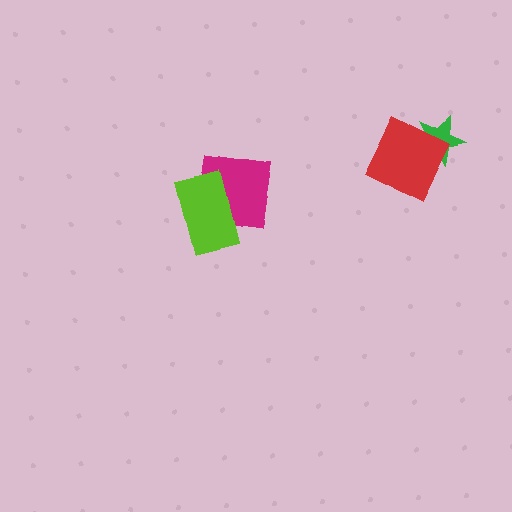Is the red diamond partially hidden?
No, no other shape covers it.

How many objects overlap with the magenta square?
1 object overlaps with the magenta square.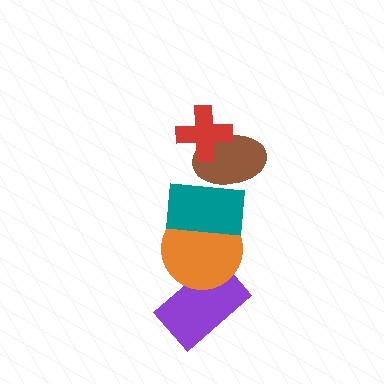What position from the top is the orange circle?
The orange circle is 4th from the top.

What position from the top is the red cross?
The red cross is 1st from the top.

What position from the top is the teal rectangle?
The teal rectangle is 3rd from the top.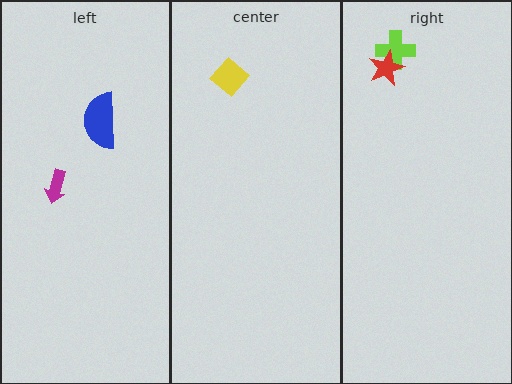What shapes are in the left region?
The blue semicircle, the magenta arrow.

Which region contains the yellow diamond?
The center region.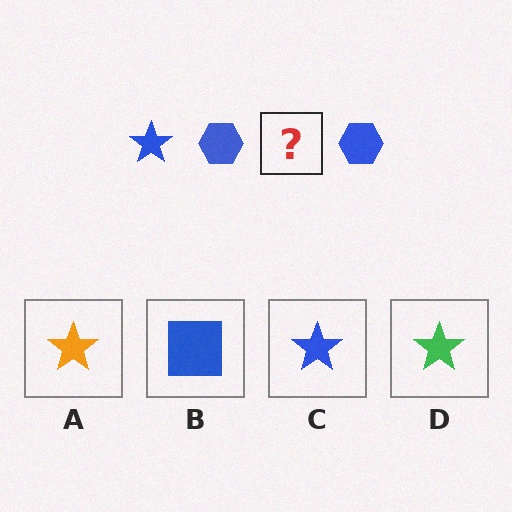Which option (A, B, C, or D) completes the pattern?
C.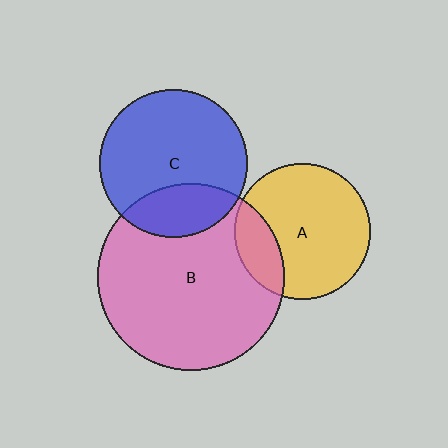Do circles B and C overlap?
Yes.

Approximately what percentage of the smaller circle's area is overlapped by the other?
Approximately 25%.